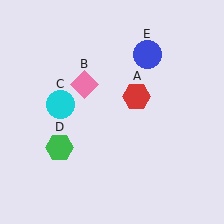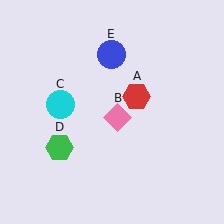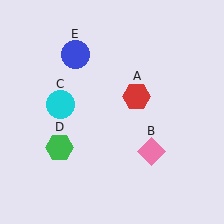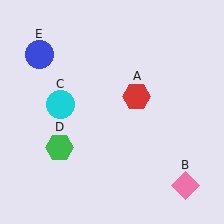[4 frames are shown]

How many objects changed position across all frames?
2 objects changed position: pink diamond (object B), blue circle (object E).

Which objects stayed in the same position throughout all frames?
Red hexagon (object A) and cyan circle (object C) and green hexagon (object D) remained stationary.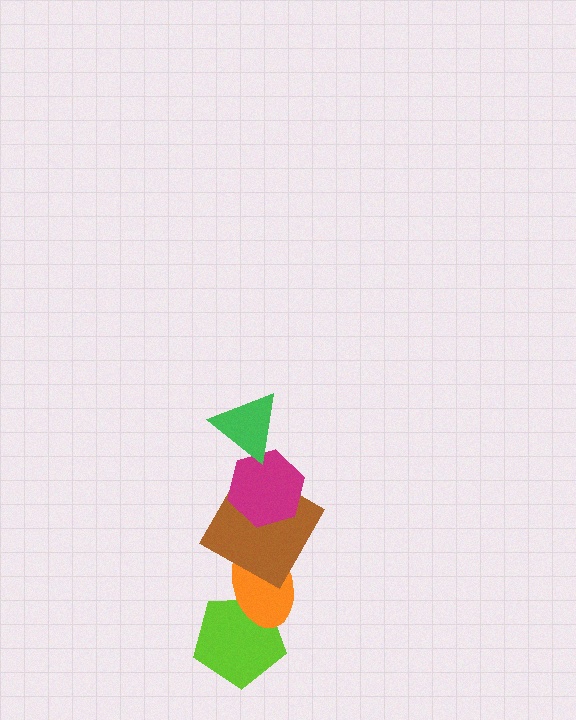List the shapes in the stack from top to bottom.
From top to bottom: the green triangle, the magenta hexagon, the brown square, the orange ellipse, the lime pentagon.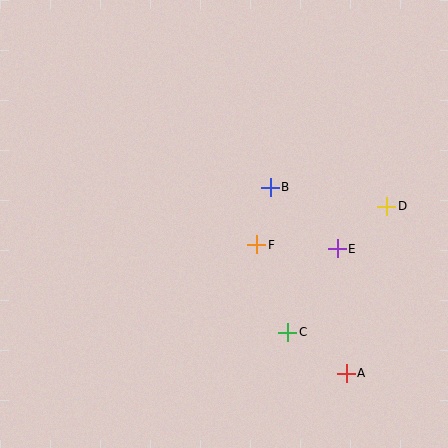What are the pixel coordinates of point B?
Point B is at (270, 187).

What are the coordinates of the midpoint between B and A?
The midpoint between B and A is at (308, 280).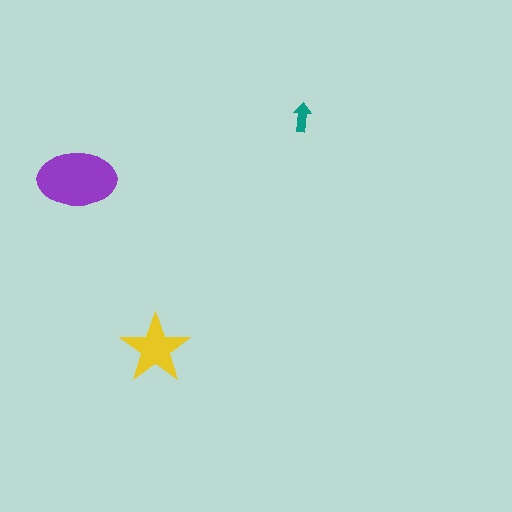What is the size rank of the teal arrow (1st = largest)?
3rd.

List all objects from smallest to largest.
The teal arrow, the yellow star, the purple ellipse.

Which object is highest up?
The teal arrow is topmost.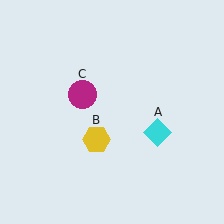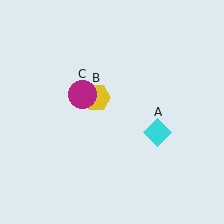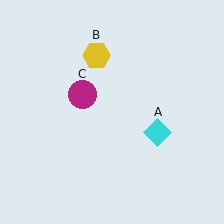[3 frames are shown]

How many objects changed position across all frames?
1 object changed position: yellow hexagon (object B).